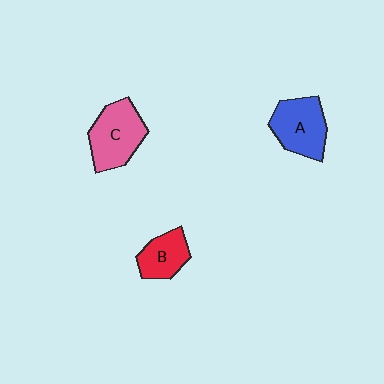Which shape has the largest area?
Shape C (pink).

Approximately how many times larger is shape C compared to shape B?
Approximately 1.5 times.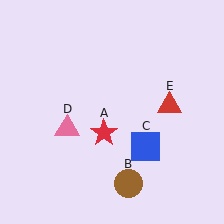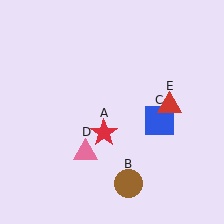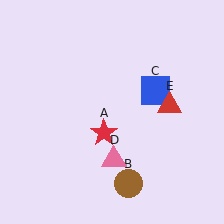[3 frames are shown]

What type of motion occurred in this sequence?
The blue square (object C), pink triangle (object D) rotated counterclockwise around the center of the scene.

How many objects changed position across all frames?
2 objects changed position: blue square (object C), pink triangle (object D).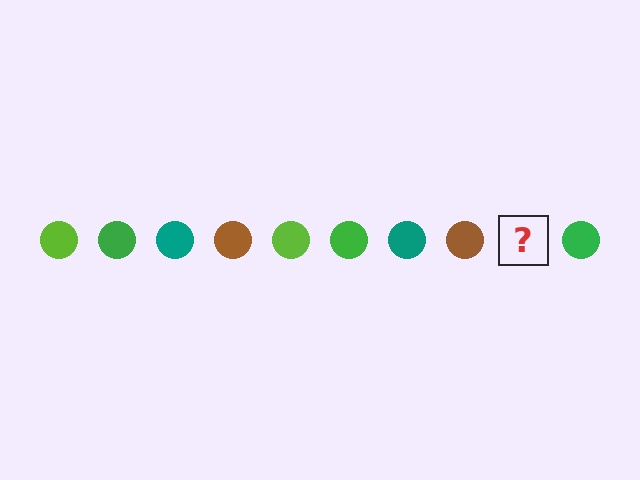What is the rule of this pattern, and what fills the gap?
The rule is that the pattern cycles through lime, green, teal, brown circles. The gap should be filled with a lime circle.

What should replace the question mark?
The question mark should be replaced with a lime circle.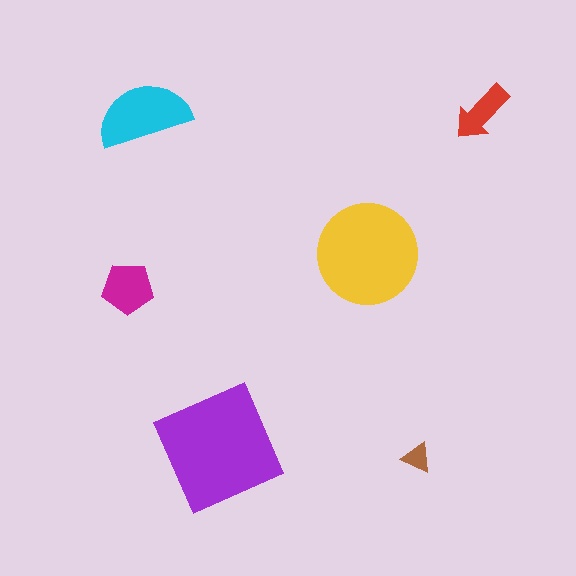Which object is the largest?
The purple square.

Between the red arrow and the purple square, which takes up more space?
The purple square.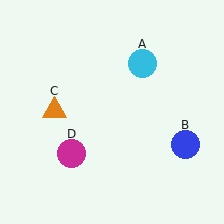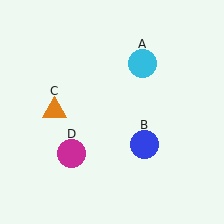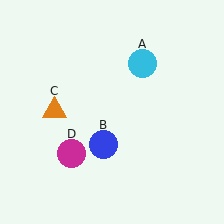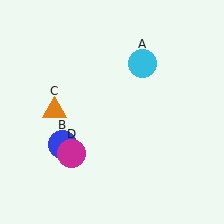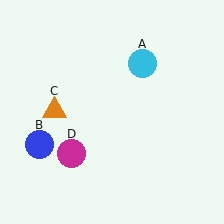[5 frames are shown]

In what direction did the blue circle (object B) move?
The blue circle (object B) moved left.